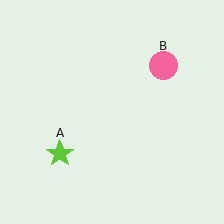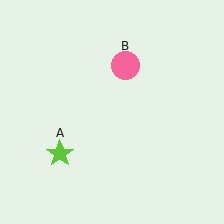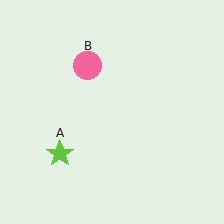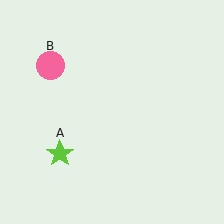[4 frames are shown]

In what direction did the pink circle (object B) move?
The pink circle (object B) moved left.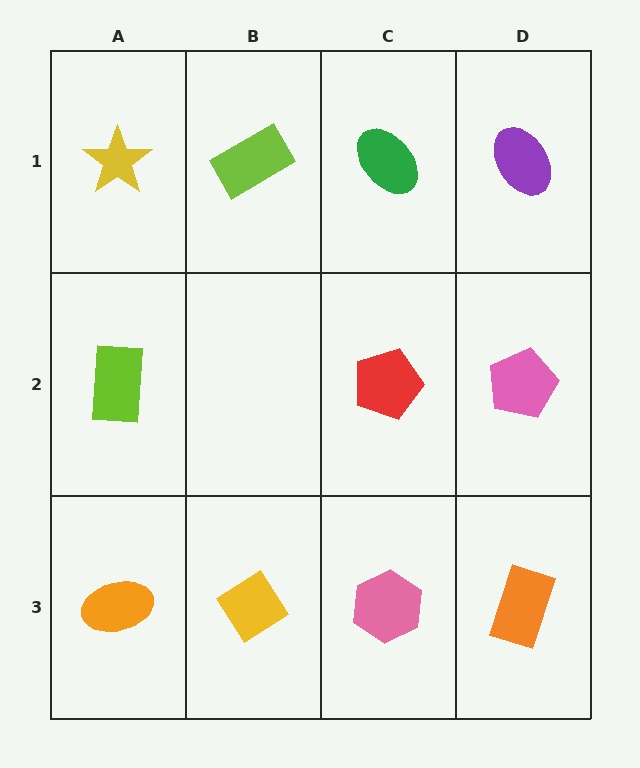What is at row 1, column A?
A yellow star.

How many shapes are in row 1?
4 shapes.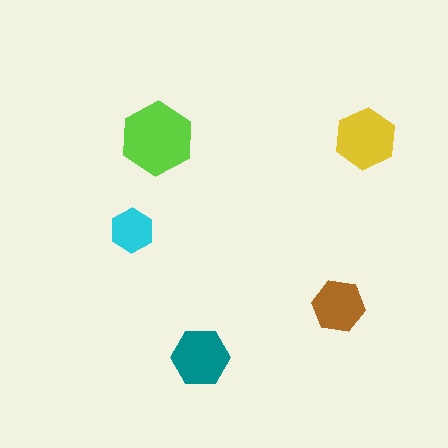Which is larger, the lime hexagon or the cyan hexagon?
The lime one.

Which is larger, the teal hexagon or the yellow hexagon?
The yellow one.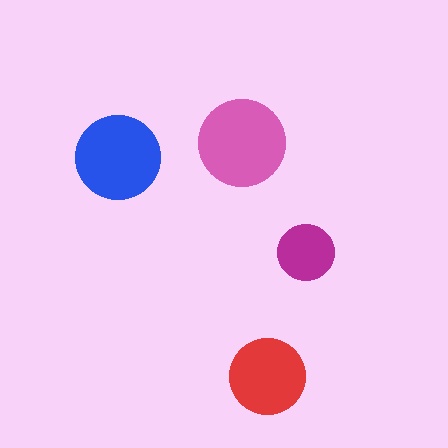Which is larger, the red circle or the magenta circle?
The red one.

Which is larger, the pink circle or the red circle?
The pink one.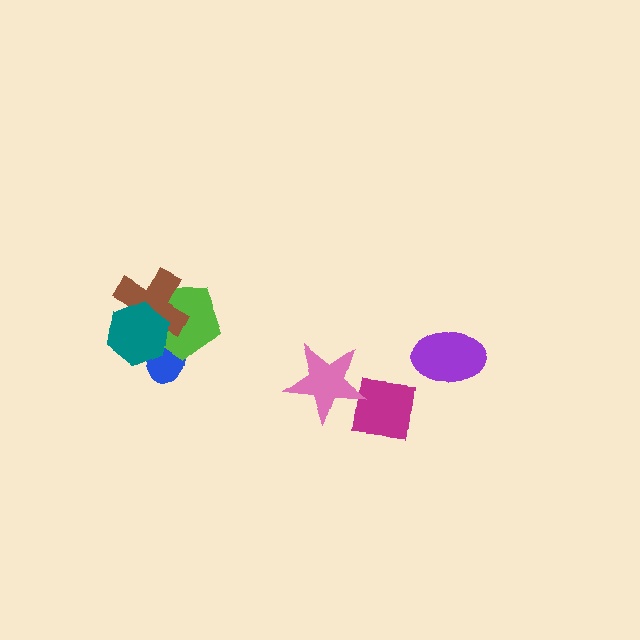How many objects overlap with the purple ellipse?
0 objects overlap with the purple ellipse.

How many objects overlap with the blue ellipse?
3 objects overlap with the blue ellipse.